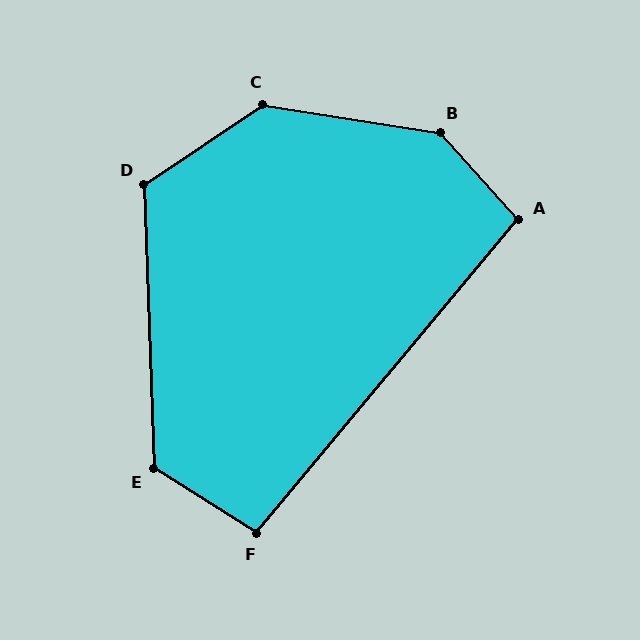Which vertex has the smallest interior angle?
F, at approximately 97 degrees.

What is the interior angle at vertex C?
Approximately 137 degrees (obtuse).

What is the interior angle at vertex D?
Approximately 122 degrees (obtuse).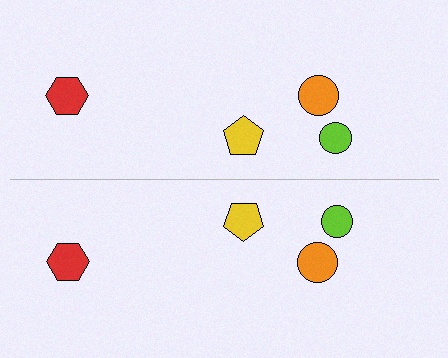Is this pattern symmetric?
Yes, this pattern has bilateral (reflection) symmetry.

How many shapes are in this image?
There are 8 shapes in this image.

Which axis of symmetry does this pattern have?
The pattern has a horizontal axis of symmetry running through the center of the image.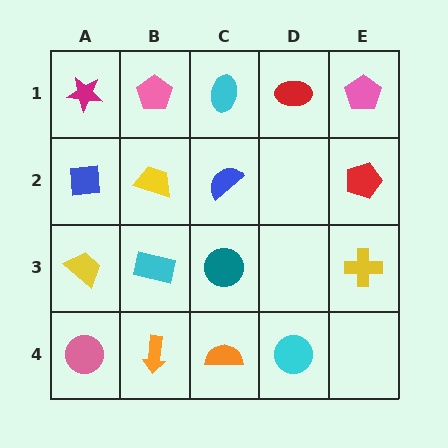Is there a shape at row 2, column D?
No, that cell is empty.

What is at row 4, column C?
An orange semicircle.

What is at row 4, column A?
A pink circle.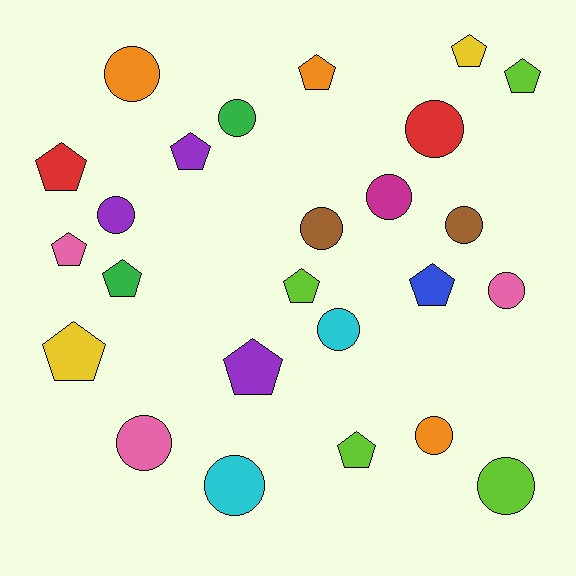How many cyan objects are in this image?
There are 2 cyan objects.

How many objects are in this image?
There are 25 objects.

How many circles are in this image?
There are 13 circles.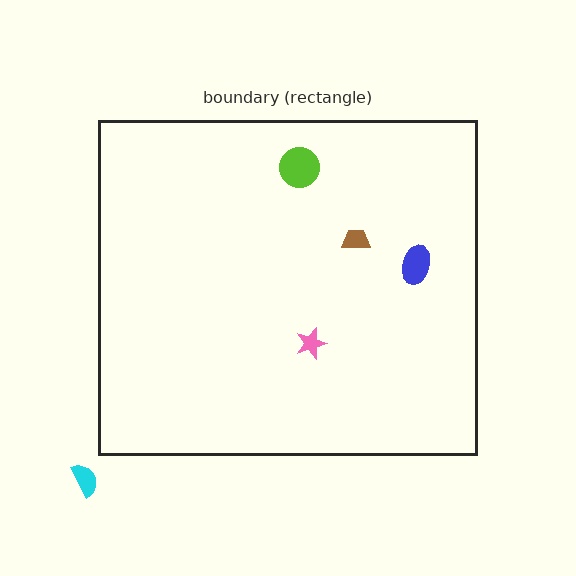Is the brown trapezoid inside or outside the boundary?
Inside.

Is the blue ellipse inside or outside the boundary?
Inside.